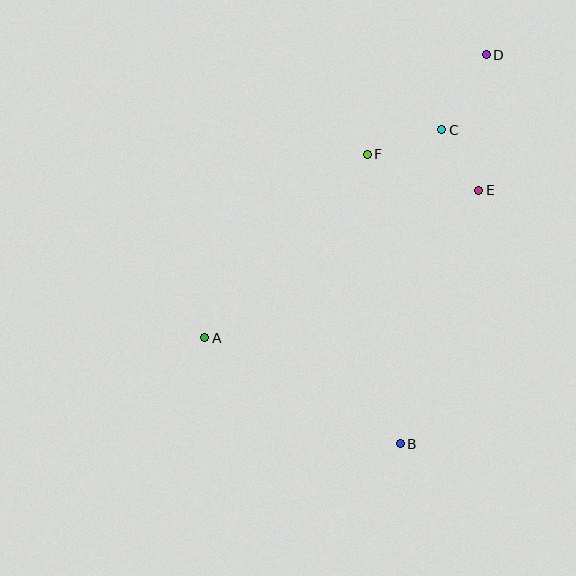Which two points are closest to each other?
Points C and E are closest to each other.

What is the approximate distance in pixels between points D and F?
The distance between D and F is approximately 155 pixels.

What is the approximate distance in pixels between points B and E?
The distance between B and E is approximately 265 pixels.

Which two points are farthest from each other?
Points A and D are farthest from each other.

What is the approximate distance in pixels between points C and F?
The distance between C and F is approximately 79 pixels.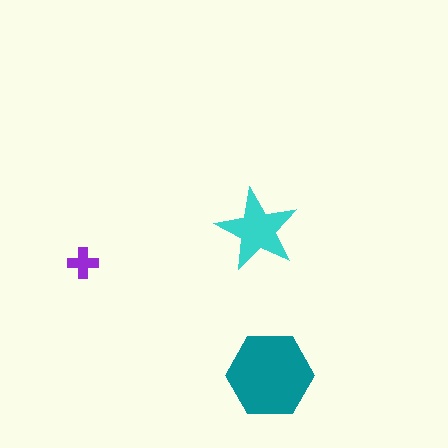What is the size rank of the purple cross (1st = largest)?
3rd.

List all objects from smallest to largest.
The purple cross, the cyan star, the teal hexagon.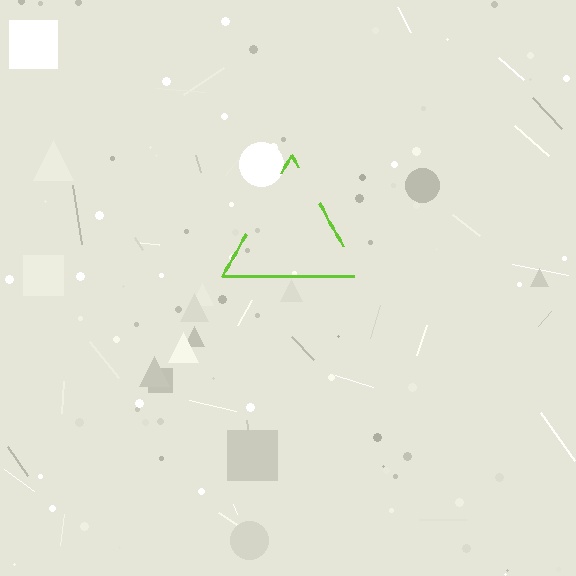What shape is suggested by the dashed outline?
The dashed outline suggests a triangle.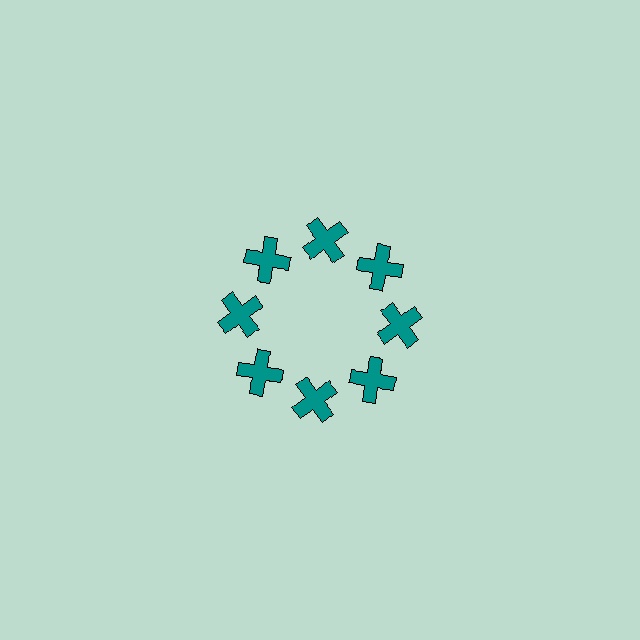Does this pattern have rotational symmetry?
Yes, this pattern has 8-fold rotational symmetry. It looks the same after rotating 45 degrees around the center.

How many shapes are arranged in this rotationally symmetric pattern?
There are 8 shapes, arranged in 8 groups of 1.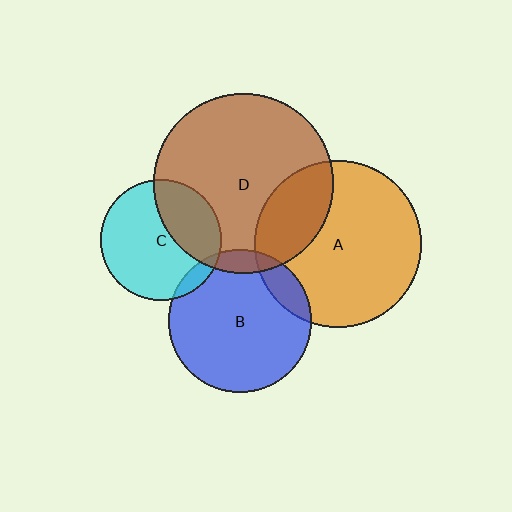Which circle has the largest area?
Circle D (brown).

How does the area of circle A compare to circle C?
Approximately 1.9 times.